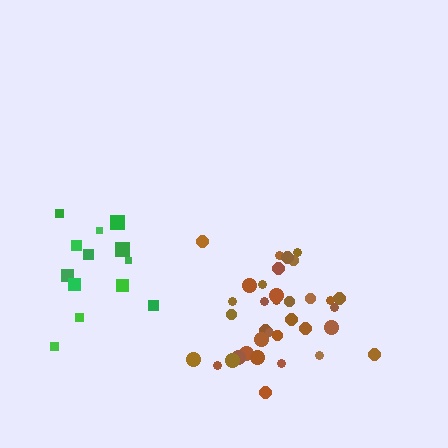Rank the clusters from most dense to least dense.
brown, green.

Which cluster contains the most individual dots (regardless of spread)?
Brown (35).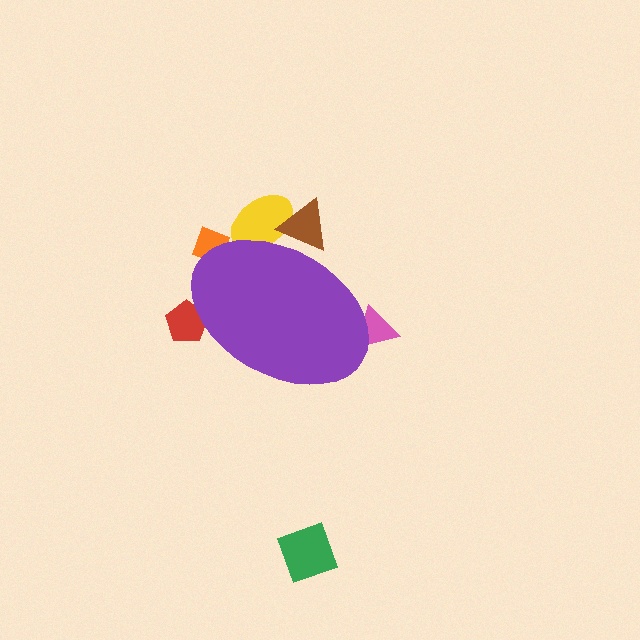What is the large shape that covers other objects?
A purple ellipse.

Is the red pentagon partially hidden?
Yes, the red pentagon is partially hidden behind the purple ellipse.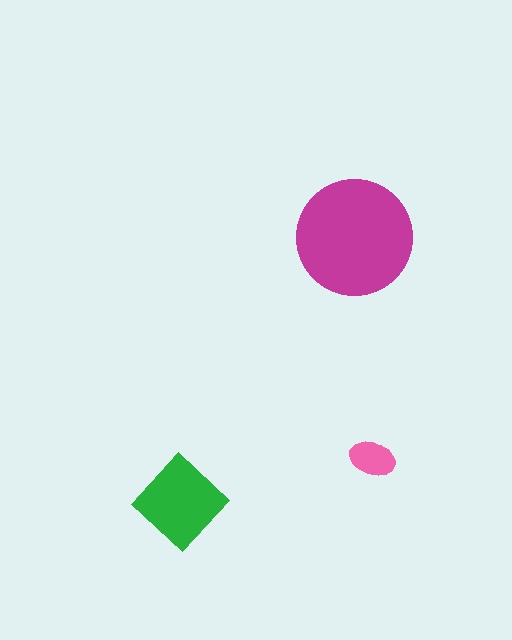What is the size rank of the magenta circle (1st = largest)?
1st.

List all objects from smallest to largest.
The pink ellipse, the green diamond, the magenta circle.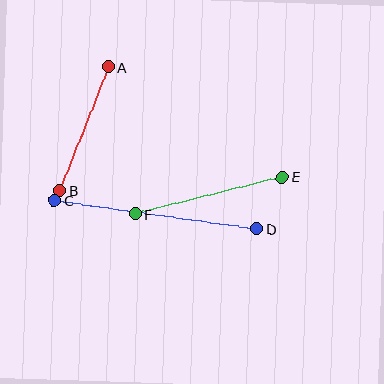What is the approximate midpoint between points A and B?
The midpoint is at approximately (84, 129) pixels.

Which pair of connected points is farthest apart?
Points C and D are farthest apart.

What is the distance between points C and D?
The distance is approximately 204 pixels.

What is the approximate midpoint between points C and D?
The midpoint is at approximately (156, 215) pixels.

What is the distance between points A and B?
The distance is approximately 132 pixels.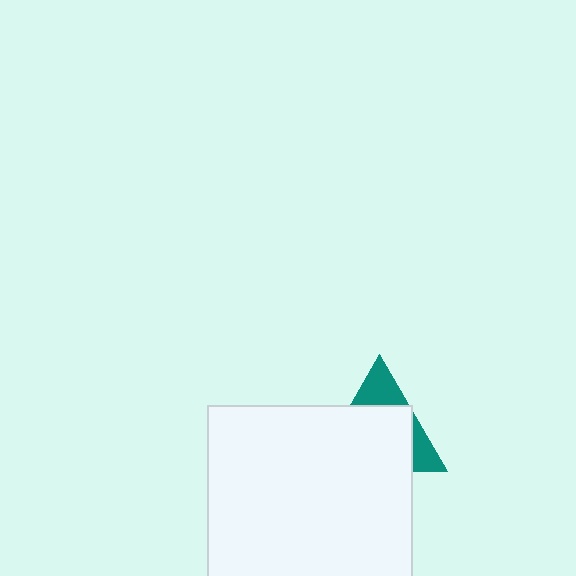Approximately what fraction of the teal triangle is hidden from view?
Roughly 68% of the teal triangle is hidden behind the white square.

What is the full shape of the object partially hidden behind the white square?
The partially hidden object is a teal triangle.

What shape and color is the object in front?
The object in front is a white square.